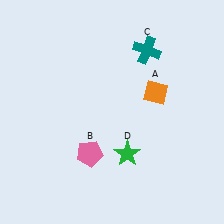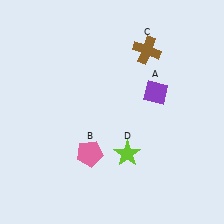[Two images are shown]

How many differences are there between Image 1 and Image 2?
There are 3 differences between the two images.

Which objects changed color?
A changed from orange to purple. C changed from teal to brown. D changed from green to lime.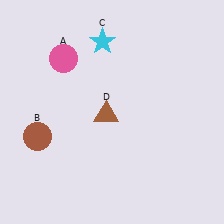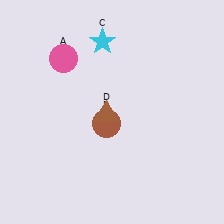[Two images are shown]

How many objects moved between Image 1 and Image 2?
1 object moved between the two images.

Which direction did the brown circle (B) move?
The brown circle (B) moved right.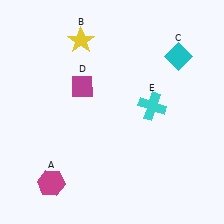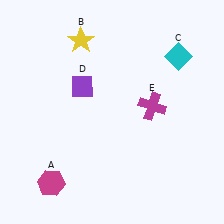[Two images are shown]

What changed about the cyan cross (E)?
In Image 1, E is cyan. In Image 2, it changed to magenta.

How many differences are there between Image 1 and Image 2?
There are 2 differences between the two images.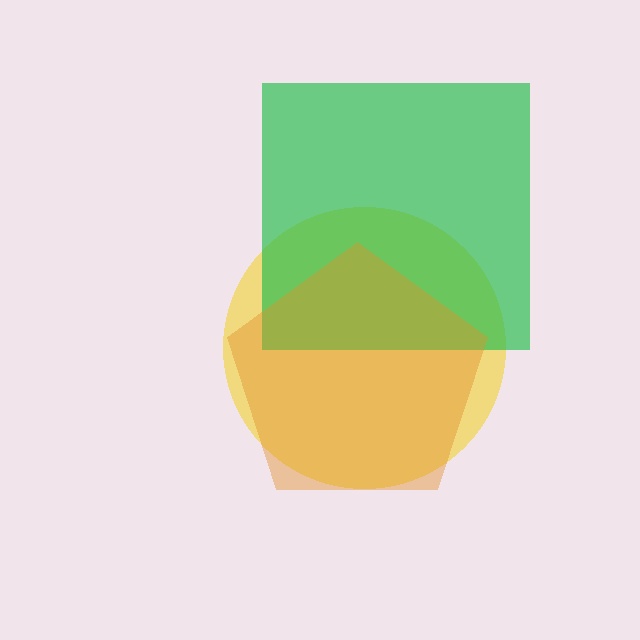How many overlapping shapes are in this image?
There are 3 overlapping shapes in the image.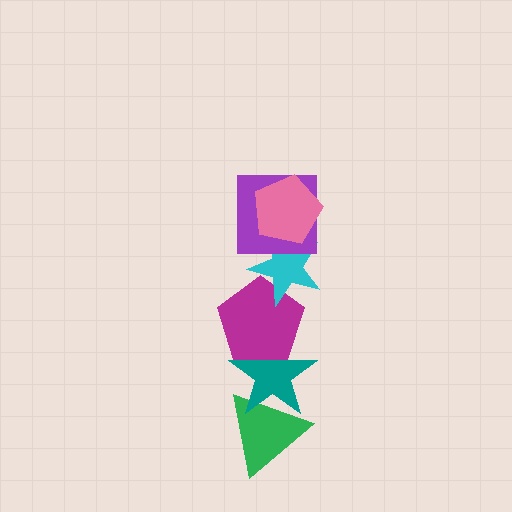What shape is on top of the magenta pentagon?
The cyan star is on top of the magenta pentagon.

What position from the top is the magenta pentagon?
The magenta pentagon is 4th from the top.